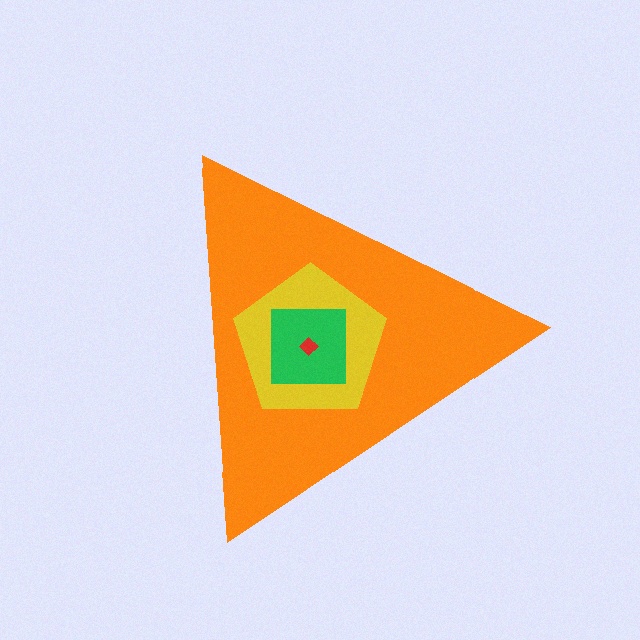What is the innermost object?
The red diamond.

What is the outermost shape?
The orange triangle.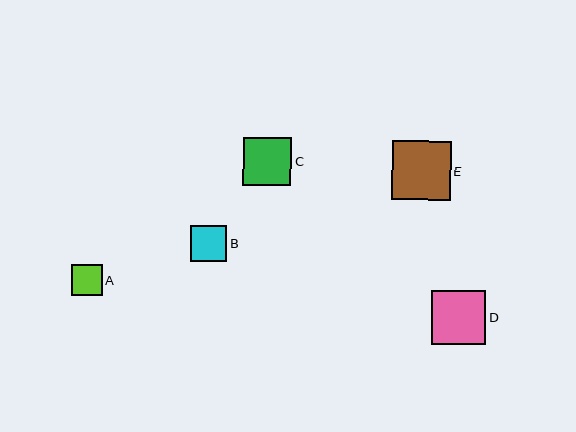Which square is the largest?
Square E is the largest with a size of approximately 59 pixels.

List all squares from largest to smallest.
From largest to smallest: E, D, C, B, A.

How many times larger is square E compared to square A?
Square E is approximately 1.9 times the size of square A.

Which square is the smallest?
Square A is the smallest with a size of approximately 30 pixels.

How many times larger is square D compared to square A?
Square D is approximately 1.8 times the size of square A.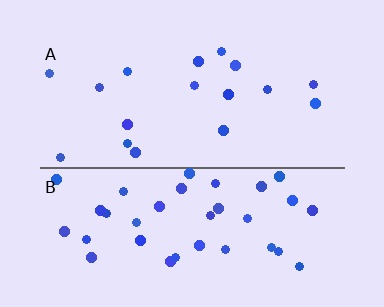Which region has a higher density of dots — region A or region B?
B (the bottom).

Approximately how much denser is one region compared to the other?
Approximately 2.2× — region B over region A.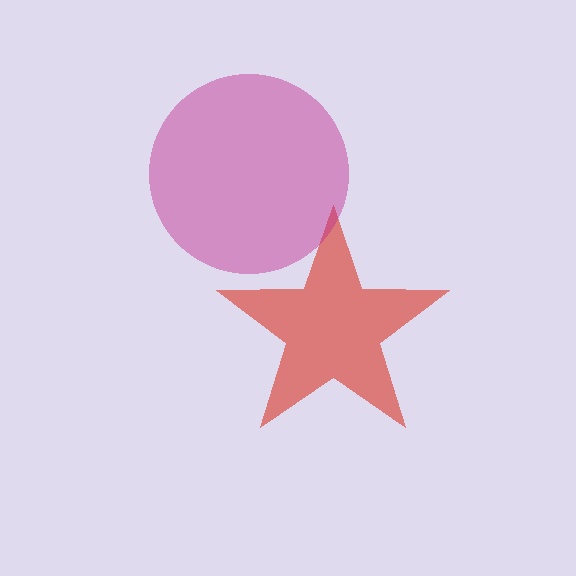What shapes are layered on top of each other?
The layered shapes are: a red star, a magenta circle.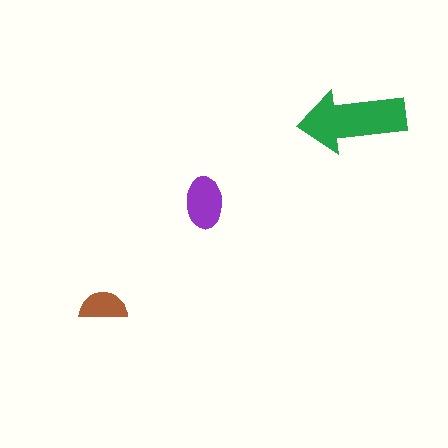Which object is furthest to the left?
The brown semicircle is leftmost.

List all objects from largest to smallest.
The green arrow, the purple ellipse, the brown semicircle.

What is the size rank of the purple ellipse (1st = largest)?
2nd.